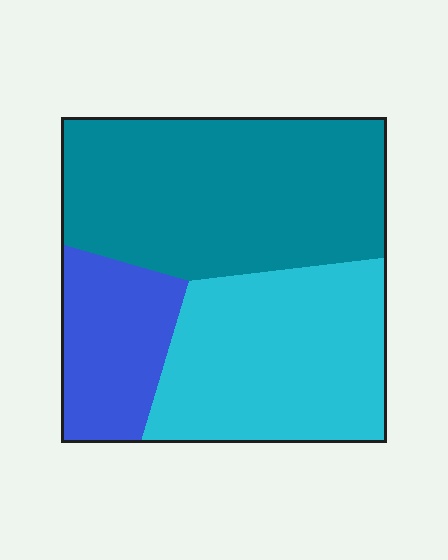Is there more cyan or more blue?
Cyan.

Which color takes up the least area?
Blue, at roughly 20%.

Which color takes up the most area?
Teal, at roughly 45%.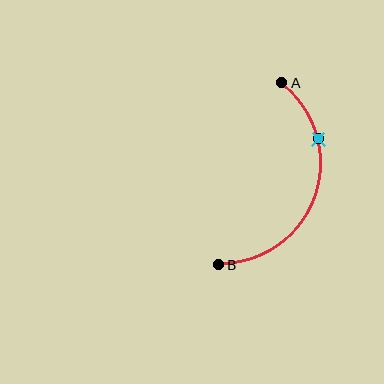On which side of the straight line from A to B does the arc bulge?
The arc bulges to the right of the straight line connecting A and B.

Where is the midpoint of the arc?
The arc midpoint is the point on the curve farthest from the straight line joining A and B. It sits to the right of that line.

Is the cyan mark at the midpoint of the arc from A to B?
No. The cyan mark lies on the arc but is closer to endpoint A. The arc midpoint would be at the point on the curve equidistant along the arc from both A and B.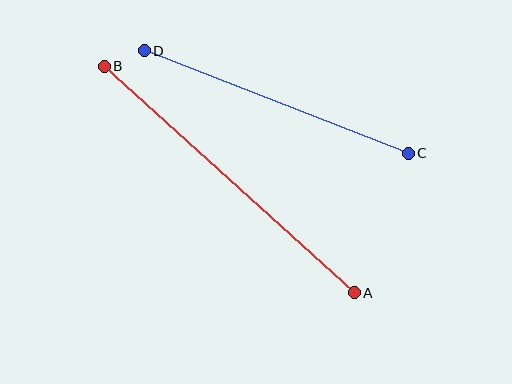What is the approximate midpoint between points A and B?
The midpoint is at approximately (229, 180) pixels.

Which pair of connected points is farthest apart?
Points A and B are farthest apart.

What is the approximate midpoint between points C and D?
The midpoint is at approximately (276, 102) pixels.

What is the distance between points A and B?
The distance is approximately 337 pixels.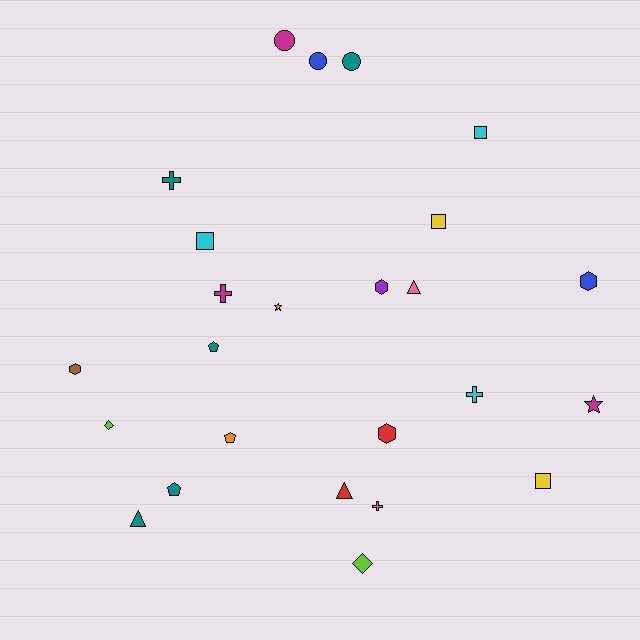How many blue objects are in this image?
There are 2 blue objects.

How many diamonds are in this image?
There are 2 diamonds.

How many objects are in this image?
There are 25 objects.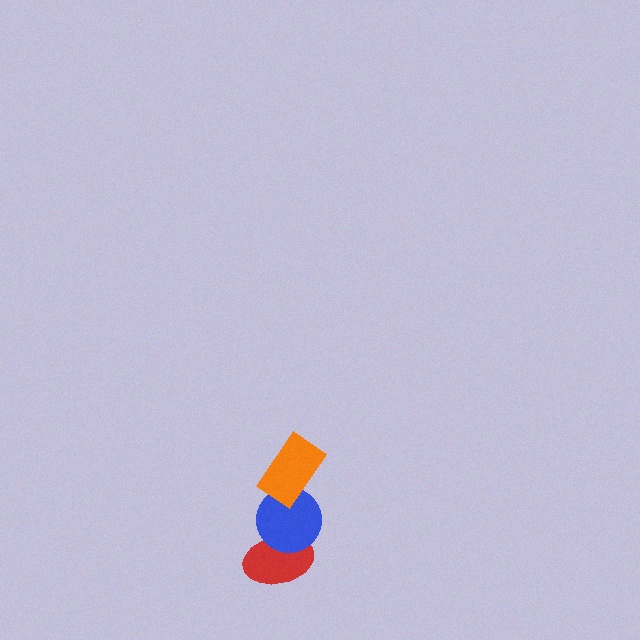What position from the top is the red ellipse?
The red ellipse is 3rd from the top.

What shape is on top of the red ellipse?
The blue circle is on top of the red ellipse.